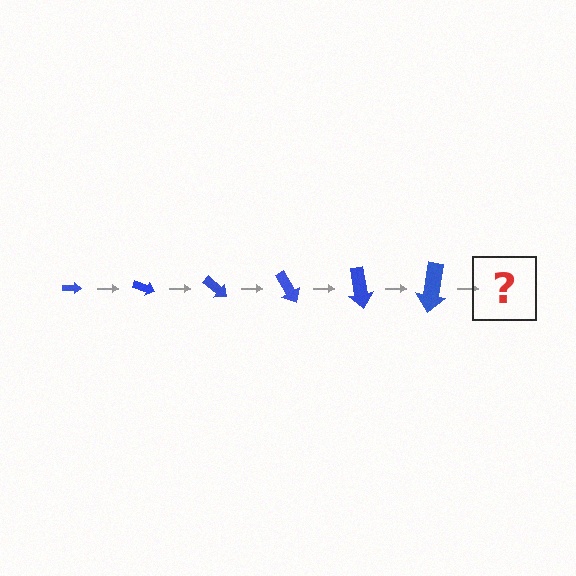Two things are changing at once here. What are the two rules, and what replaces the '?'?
The two rules are that the arrow grows larger each step and it rotates 20 degrees each step. The '?' should be an arrow, larger than the previous one and rotated 120 degrees from the start.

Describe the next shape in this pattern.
It should be an arrow, larger than the previous one and rotated 120 degrees from the start.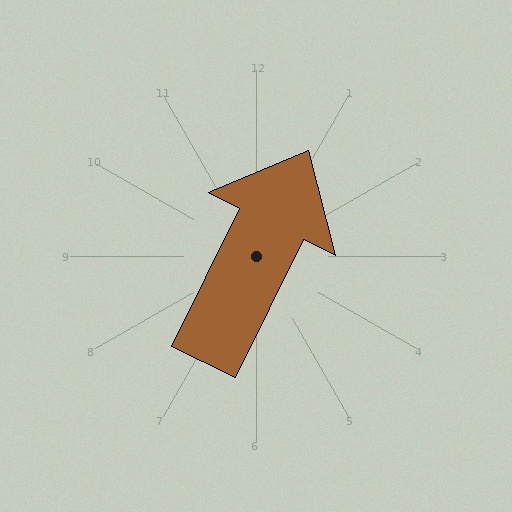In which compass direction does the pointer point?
Northeast.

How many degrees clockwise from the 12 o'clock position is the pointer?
Approximately 26 degrees.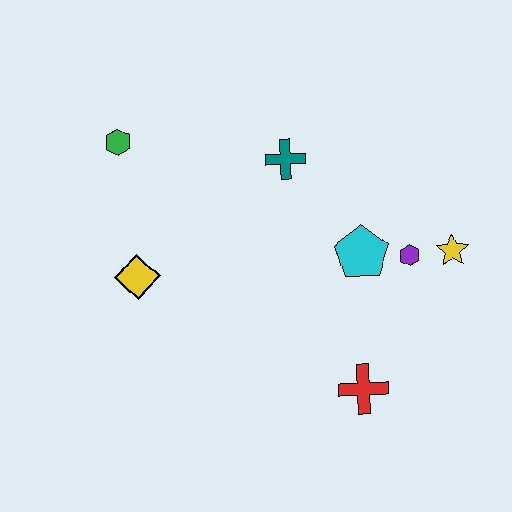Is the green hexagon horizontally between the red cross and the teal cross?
No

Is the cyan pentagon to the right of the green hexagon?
Yes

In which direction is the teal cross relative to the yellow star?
The teal cross is to the left of the yellow star.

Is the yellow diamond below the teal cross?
Yes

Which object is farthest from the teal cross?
The red cross is farthest from the teal cross.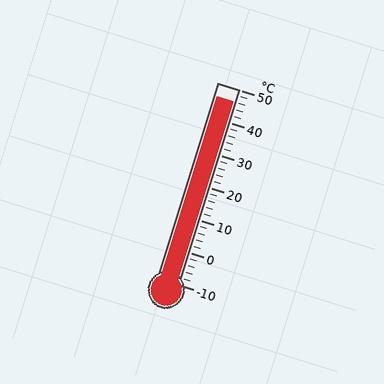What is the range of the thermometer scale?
The thermometer scale ranges from -10°C to 50°C.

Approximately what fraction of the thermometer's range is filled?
The thermometer is filled to approximately 95% of its range.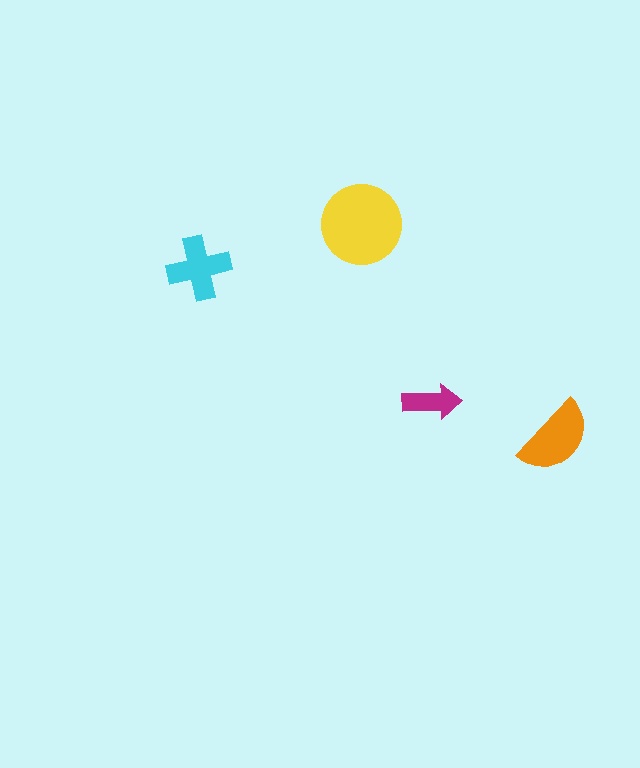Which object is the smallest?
The magenta arrow.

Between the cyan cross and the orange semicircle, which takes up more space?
The orange semicircle.